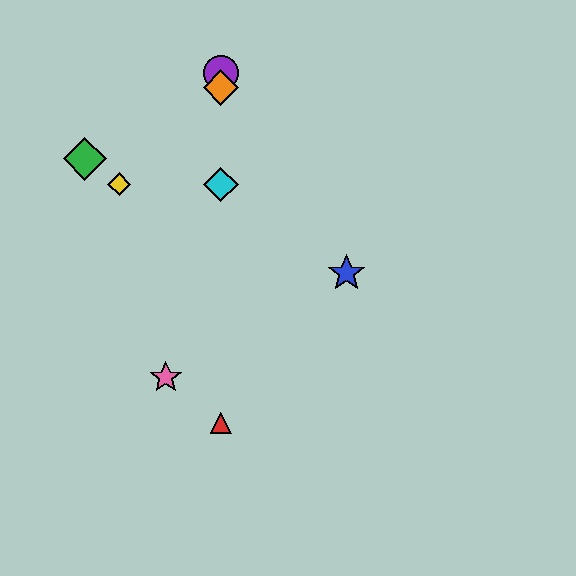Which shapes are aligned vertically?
The red triangle, the purple circle, the orange diamond, the cyan diamond are aligned vertically.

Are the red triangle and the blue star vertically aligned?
No, the red triangle is at x≈221 and the blue star is at x≈346.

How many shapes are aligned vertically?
4 shapes (the red triangle, the purple circle, the orange diamond, the cyan diamond) are aligned vertically.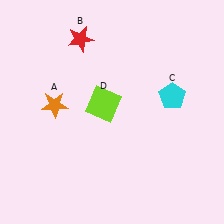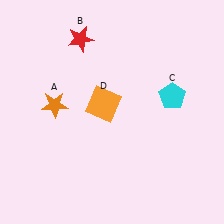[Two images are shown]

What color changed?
The square (D) changed from lime in Image 1 to orange in Image 2.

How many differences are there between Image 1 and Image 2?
There is 1 difference between the two images.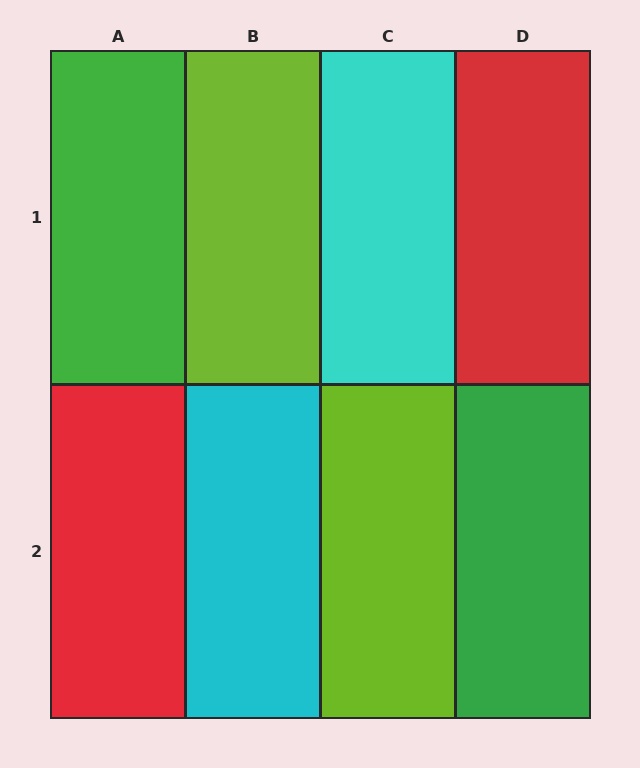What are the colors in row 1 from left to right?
Green, lime, cyan, red.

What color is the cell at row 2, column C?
Lime.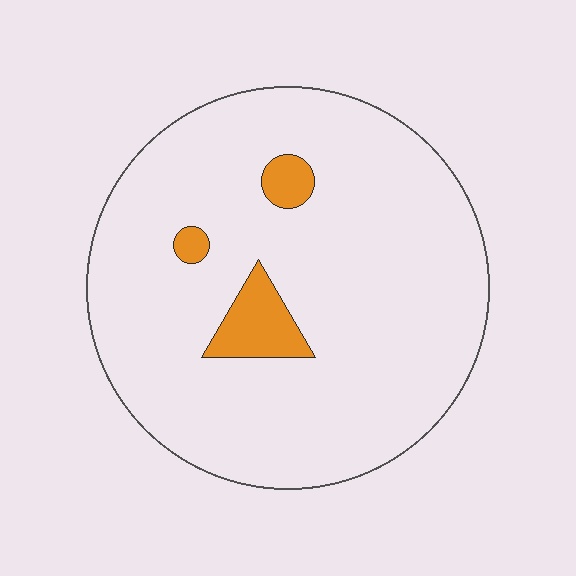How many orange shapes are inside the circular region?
3.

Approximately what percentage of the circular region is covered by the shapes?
Approximately 5%.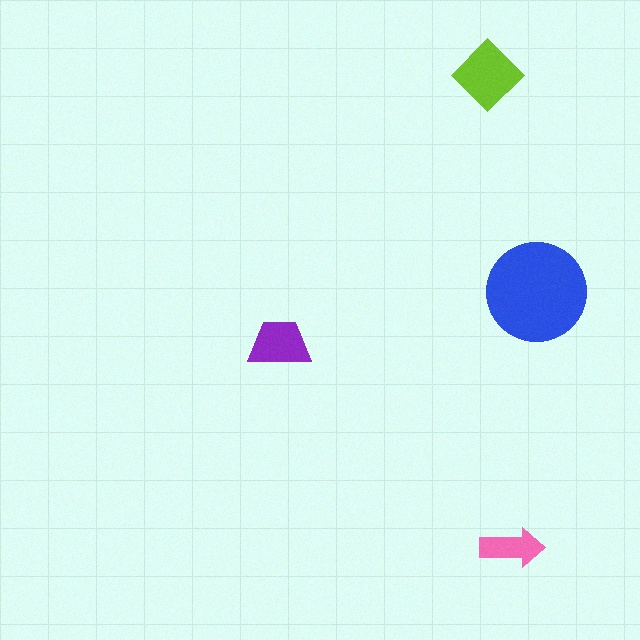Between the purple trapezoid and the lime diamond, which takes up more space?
The lime diamond.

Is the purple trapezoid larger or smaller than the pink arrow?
Larger.